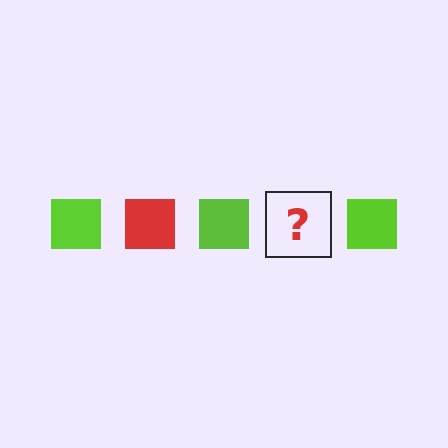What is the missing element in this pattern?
The missing element is a red square.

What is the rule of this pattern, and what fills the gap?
The rule is that the pattern cycles through lime, red squares. The gap should be filled with a red square.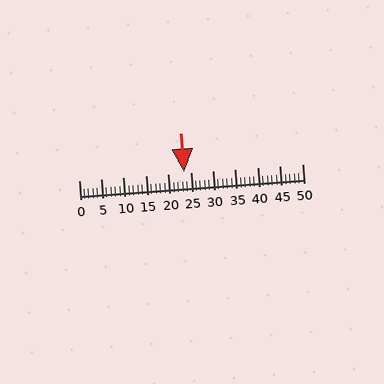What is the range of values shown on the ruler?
The ruler shows values from 0 to 50.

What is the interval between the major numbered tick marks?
The major tick marks are spaced 5 units apart.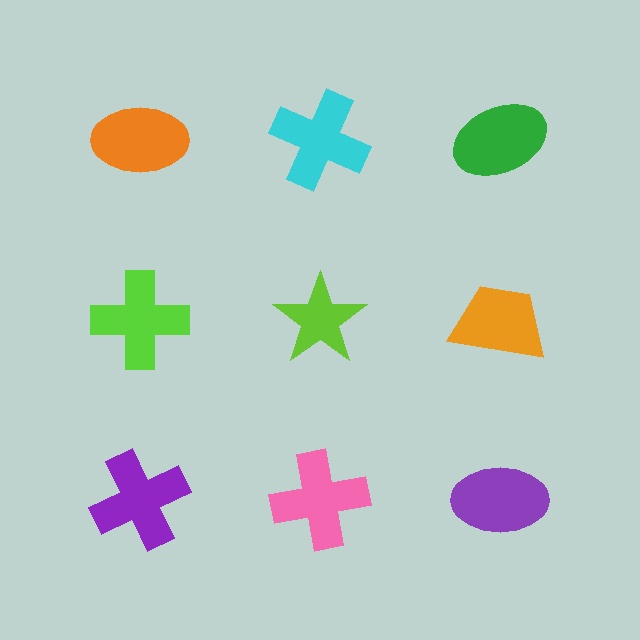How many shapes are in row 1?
3 shapes.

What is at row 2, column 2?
A lime star.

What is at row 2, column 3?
An orange trapezoid.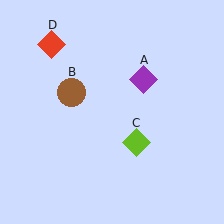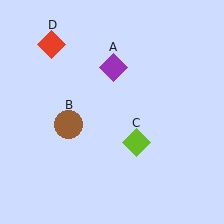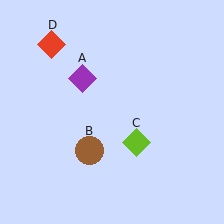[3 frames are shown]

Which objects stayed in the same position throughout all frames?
Lime diamond (object C) and red diamond (object D) remained stationary.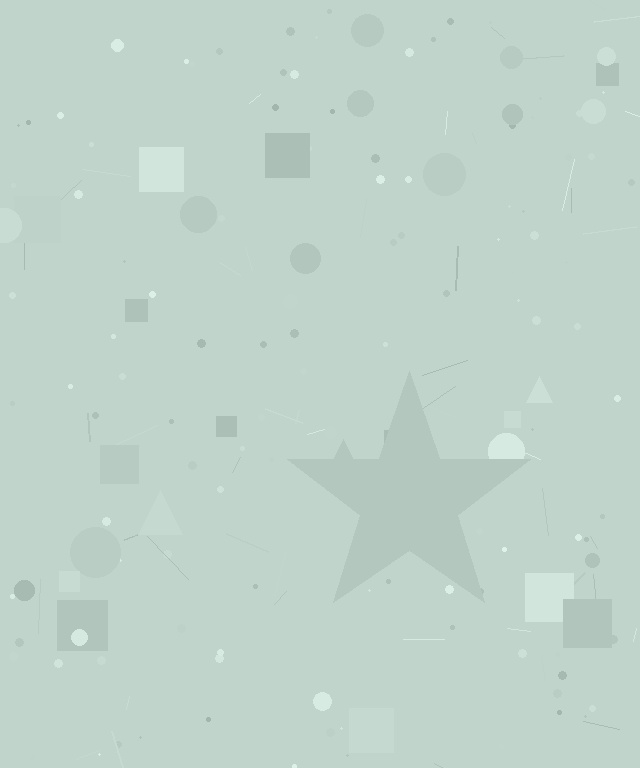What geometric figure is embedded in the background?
A star is embedded in the background.